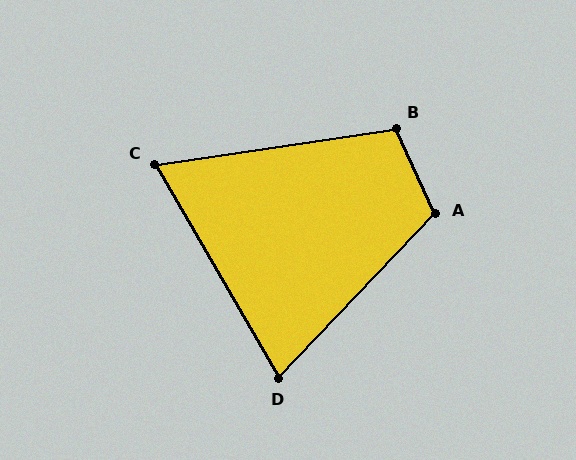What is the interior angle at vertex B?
Approximately 106 degrees (obtuse).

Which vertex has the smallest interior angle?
C, at approximately 68 degrees.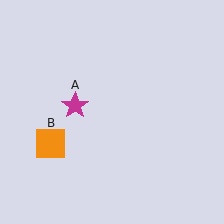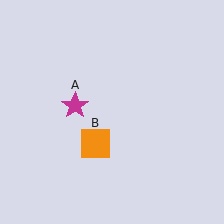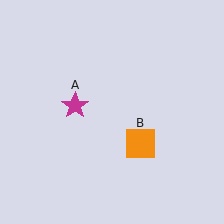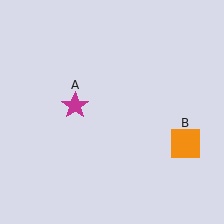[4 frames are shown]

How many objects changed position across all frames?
1 object changed position: orange square (object B).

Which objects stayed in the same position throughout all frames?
Magenta star (object A) remained stationary.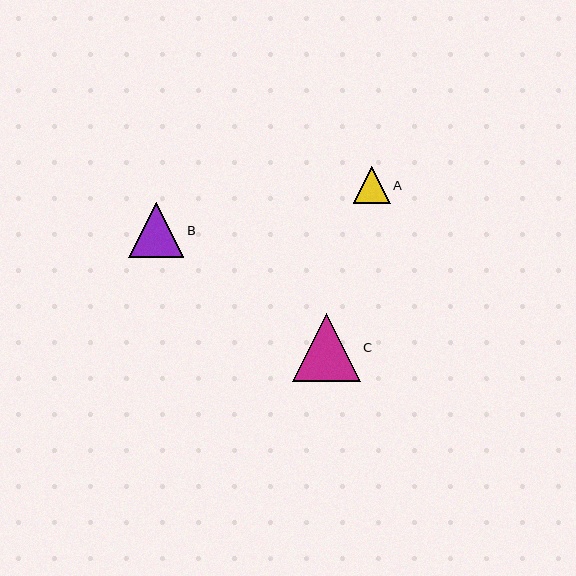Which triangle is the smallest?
Triangle A is the smallest with a size of approximately 37 pixels.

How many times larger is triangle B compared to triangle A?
Triangle B is approximately 1.5 times the size of triangle A.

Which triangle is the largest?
Triangle C is the largest with a size of approximately 68 pixels.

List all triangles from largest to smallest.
From largest to smallest: C, B, A.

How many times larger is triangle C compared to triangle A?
Triangle C is approximately 1.8 times the size of triangle A.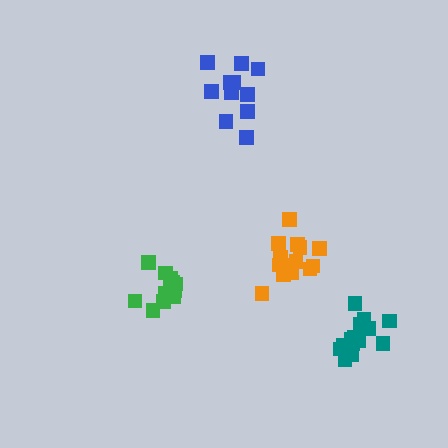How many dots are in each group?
Group 1: 12 dots, Group 2: 14 dots, Group 3: 14 dots, Group 4: 12 dots (52 total).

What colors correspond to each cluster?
The clusters are colored: blue, teal, orange, green.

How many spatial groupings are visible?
There are 4 spatial groupings.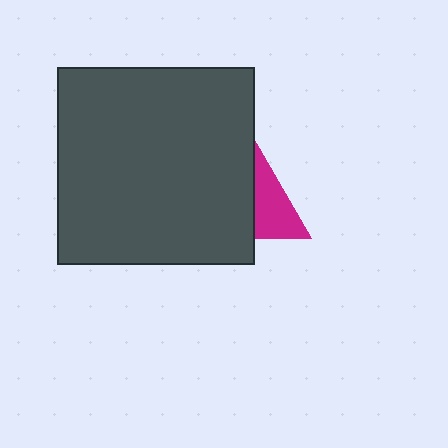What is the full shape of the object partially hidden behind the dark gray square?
The partially hidden object is a magenta triangle.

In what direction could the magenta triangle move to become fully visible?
The magenta triangle could move right. That would shift it out from behind the dark gray square entirely.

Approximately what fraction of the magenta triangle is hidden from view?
Roughly 54% of the magenta triangle is hidden behind the dark gray square.